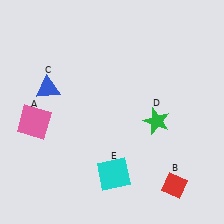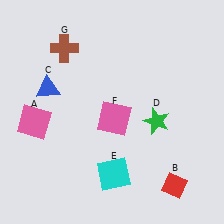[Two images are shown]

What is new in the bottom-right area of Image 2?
A pink square (F) was added in the bottom-right area of Image 2.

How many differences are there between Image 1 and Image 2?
There are 2 differences between the two images.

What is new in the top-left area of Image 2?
A brown cross (G) was added in the top-left area of Image 2.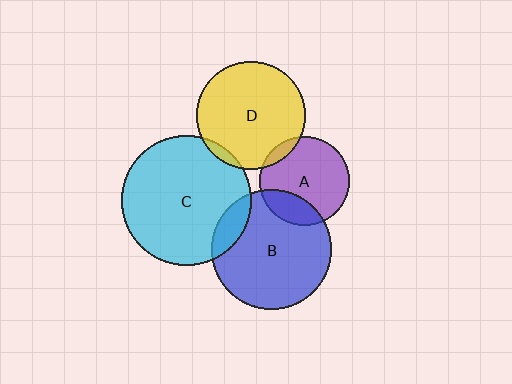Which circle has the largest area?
Circle C (cyan).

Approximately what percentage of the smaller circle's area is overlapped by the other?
Approximately 10%.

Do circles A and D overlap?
Yes.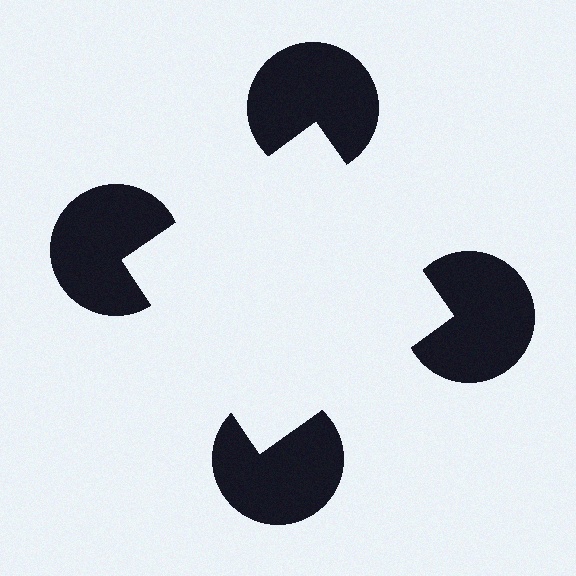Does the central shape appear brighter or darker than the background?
It typically appears slightly brighter than the background, even though no actual brightness change is drawn.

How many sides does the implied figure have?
4 sides.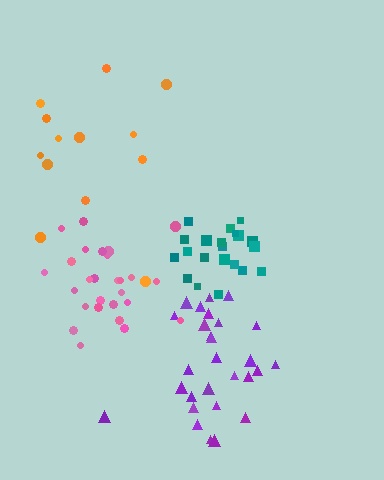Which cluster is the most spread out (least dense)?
Orange.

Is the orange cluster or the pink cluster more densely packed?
Pink.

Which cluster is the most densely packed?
Teal.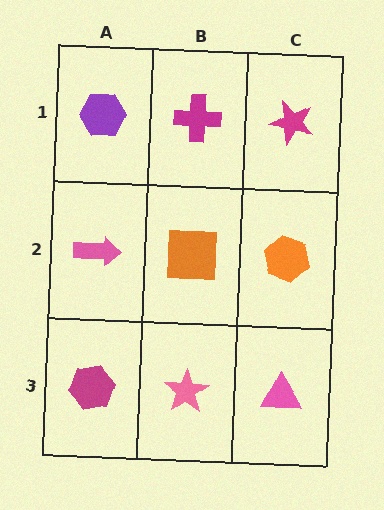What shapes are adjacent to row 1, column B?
An orange square (row 2, column B), a purple hexagon (row 1, column A), a magenta star (row 1, column C).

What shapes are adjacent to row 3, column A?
A pink arrow (row 2, column A), a pink star (row 3, column B).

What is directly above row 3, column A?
A pink arrow.